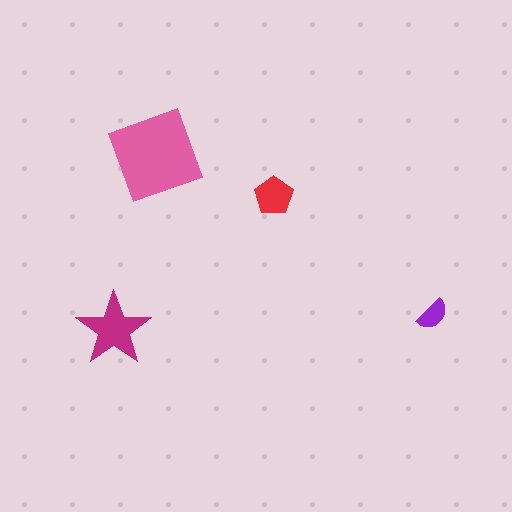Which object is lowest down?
The magenta star is bottommost.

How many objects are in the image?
There are 4 objects in the image.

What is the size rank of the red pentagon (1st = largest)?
3rd.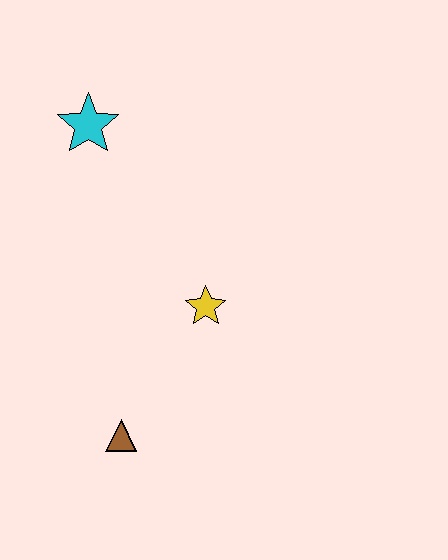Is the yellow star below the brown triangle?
No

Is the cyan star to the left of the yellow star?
Yes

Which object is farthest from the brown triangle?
The cyan star is farthest from the brown triangle.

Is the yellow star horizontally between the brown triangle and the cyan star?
No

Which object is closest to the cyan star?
The yellow star is closest to the cyan star.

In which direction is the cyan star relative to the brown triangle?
The cyan star is above the brown triangle.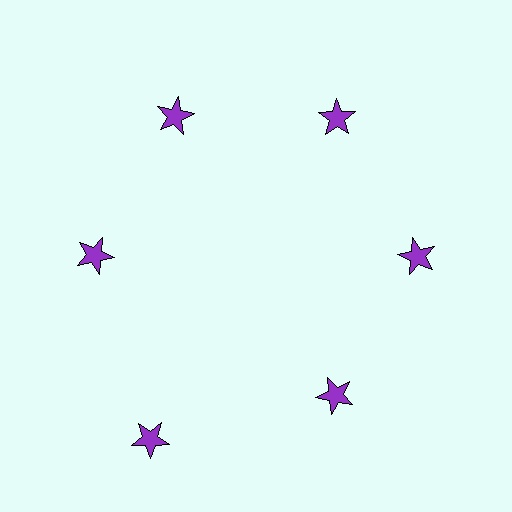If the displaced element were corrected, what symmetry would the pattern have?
It would have 6-fold rotational symmetry — the pattern would map onto itself every 60 degrees.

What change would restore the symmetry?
The symmetry would be restored by moving it inward, back onto the ring so that all 6 stars sit at equal angles and equal distance from the center.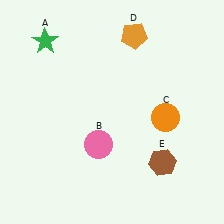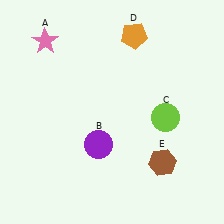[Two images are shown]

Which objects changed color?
A changed from green to pink. B changed from pink to purple. C changed from orange to lime.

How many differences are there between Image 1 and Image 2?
There are 3 differences between the two images.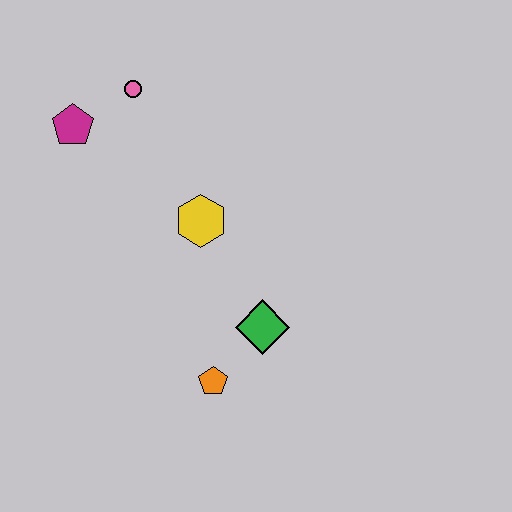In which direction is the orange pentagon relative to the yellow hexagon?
The orange pentagon is below the yellow hexagon.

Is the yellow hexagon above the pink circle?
No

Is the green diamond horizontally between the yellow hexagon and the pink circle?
No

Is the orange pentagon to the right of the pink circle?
Yes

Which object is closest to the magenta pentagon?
The pink circle is closest to the magenta pentagon.